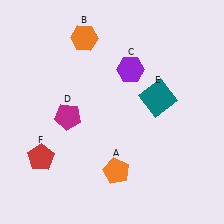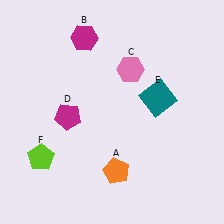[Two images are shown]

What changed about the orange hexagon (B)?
In Image 1, B is orange. In Image 2, it changed to magenta.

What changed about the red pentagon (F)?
In Image 1, F is red. In Image 2, it changed to lime.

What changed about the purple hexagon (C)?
In Image 1, C is purple. In Image 2, it changed to pink.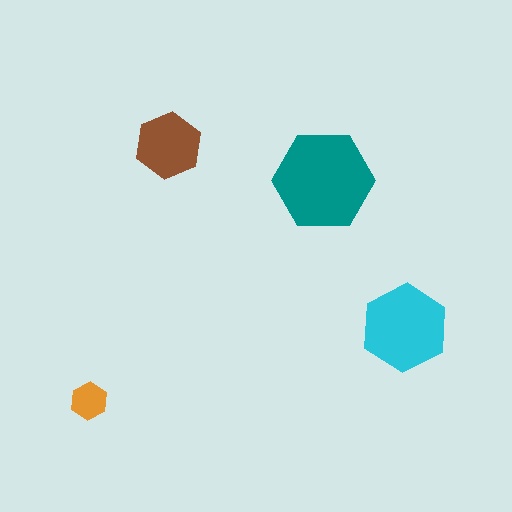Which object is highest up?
The brown hexagon is topmost.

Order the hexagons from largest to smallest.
the teal one, the cyan one, the brown one, the orange one.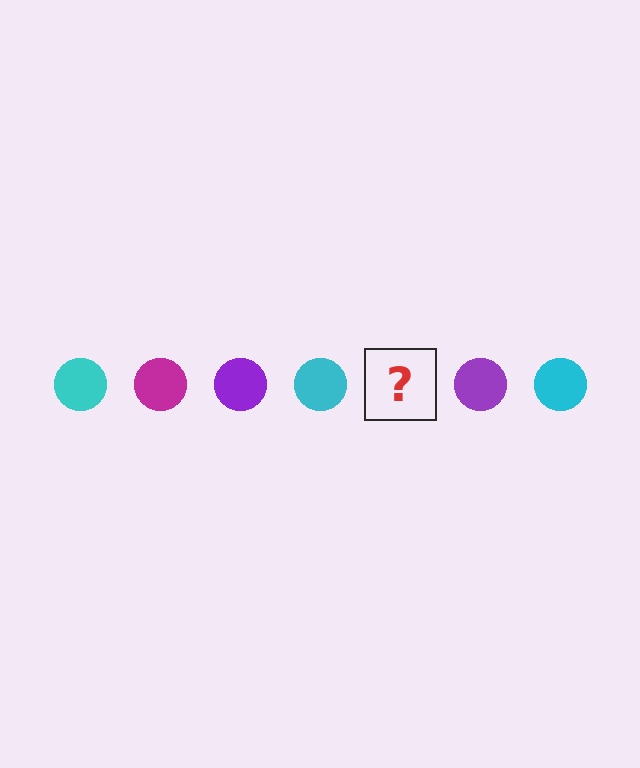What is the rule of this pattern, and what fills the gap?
The rule is that the pattern cycles through cyan, magenta, purple circles. The gap should be filled with a magenta circle.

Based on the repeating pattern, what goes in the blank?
The blank should be a magenta circle.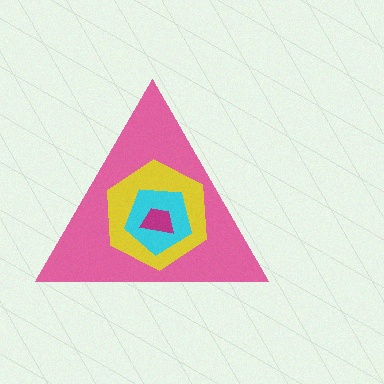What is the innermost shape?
The magenta trapezoid.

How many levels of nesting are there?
4.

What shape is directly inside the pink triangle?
The yellow hexagon.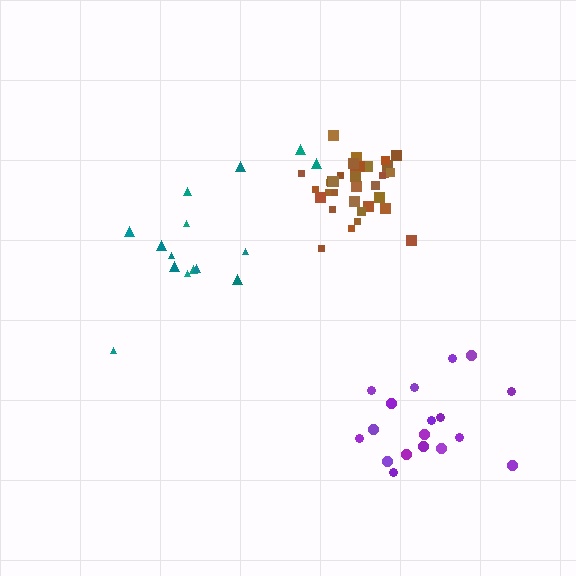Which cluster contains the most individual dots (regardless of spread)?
Brown (34).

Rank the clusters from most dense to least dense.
brown, purple, teal.